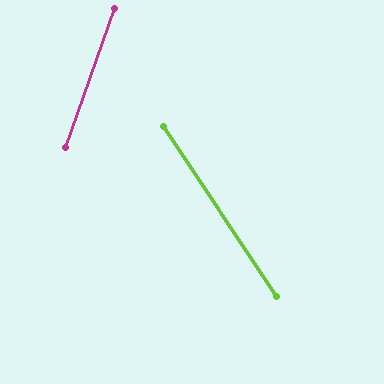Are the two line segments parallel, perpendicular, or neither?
Neither parallel nor perpendicular — they differ by about 53°.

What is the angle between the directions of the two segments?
Approximately 53 degrees.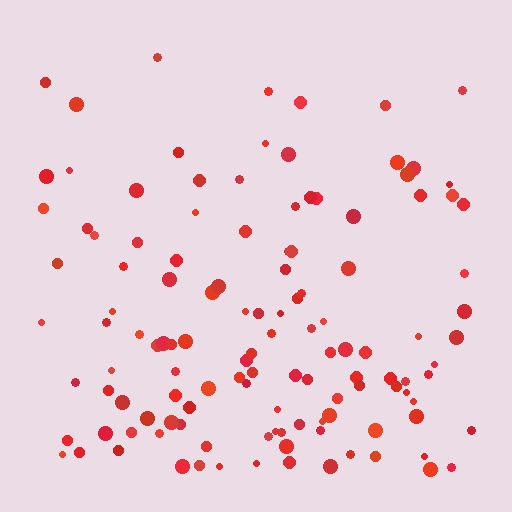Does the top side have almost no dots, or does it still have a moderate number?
Still a moderate number, just noticeably fewer than the bottom.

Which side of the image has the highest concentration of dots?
The bottom.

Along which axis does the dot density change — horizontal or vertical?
Vertical.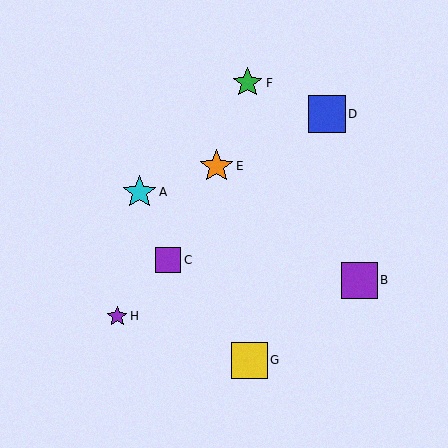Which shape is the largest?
The blue square (labeled D) is the largest.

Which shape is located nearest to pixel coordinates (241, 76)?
The green star (labeled F) at (247, 83) is nearest to that location.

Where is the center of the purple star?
The center of the purple star is at (117, 316).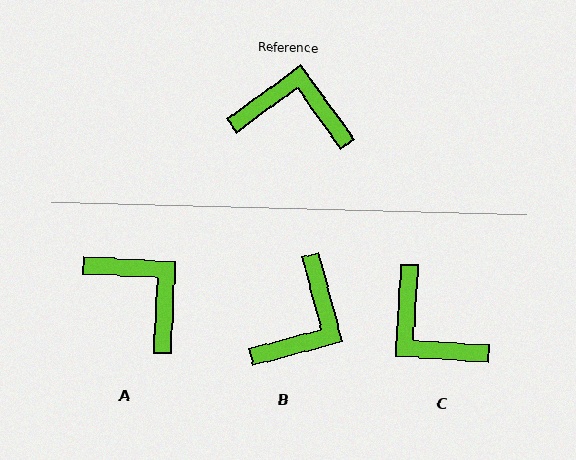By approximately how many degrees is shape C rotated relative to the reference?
Approximately 141 degrees counter-clockwise.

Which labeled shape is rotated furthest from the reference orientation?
C, about 141 degrees away.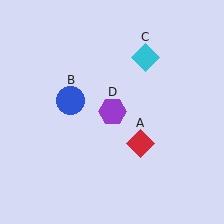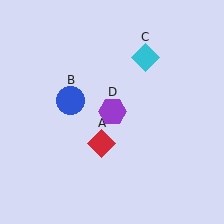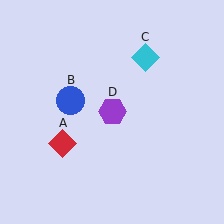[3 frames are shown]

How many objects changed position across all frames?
1 object changed position: red diamond (object A).